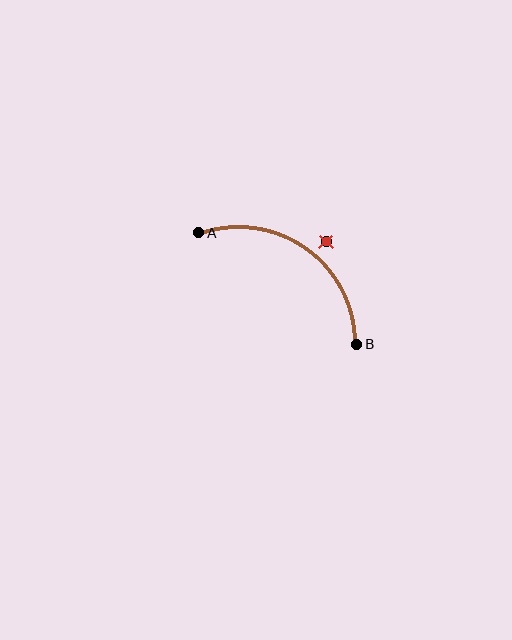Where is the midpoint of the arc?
The arc midpoint is the point on the curve farthest from the straight line joining A and B. It sits above and to the right of that line.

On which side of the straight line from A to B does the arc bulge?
The arc bulges above and to the right of the straight line connecting A and B.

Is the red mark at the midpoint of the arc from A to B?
No — the red mark does not lie on the arc at all. It sits slightly outside the curve.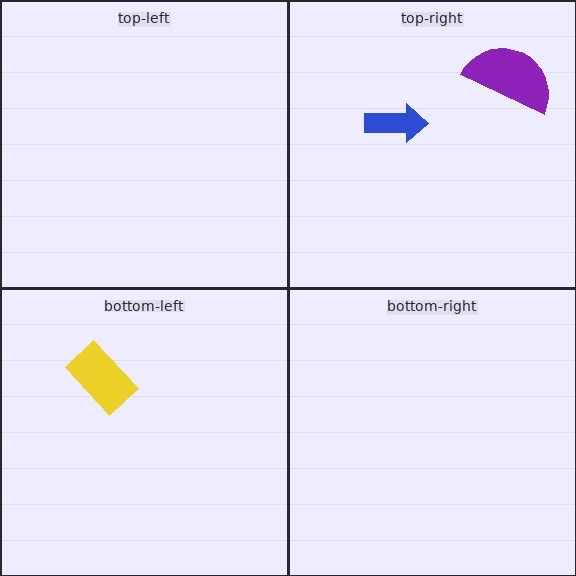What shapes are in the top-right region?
The blue arrow, the purple semicircle.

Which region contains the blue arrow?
The top-right region.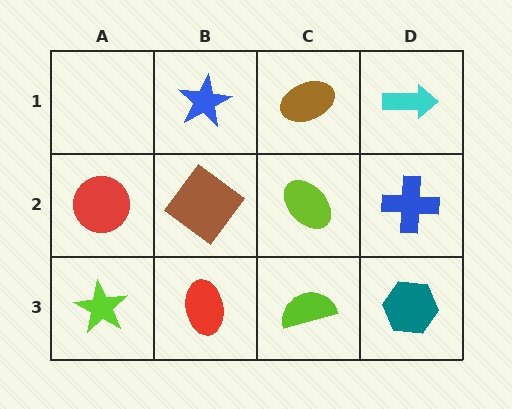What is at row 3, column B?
A red ellipse.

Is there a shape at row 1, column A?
No, that cell is empty.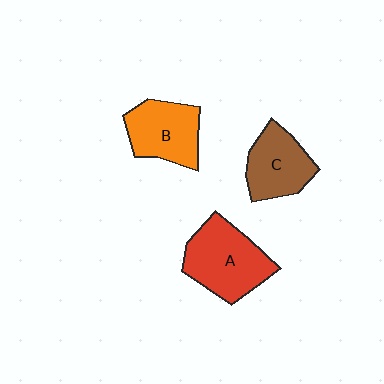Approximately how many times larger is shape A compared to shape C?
Approximately 1.3 times.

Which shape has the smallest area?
Shape C (brown).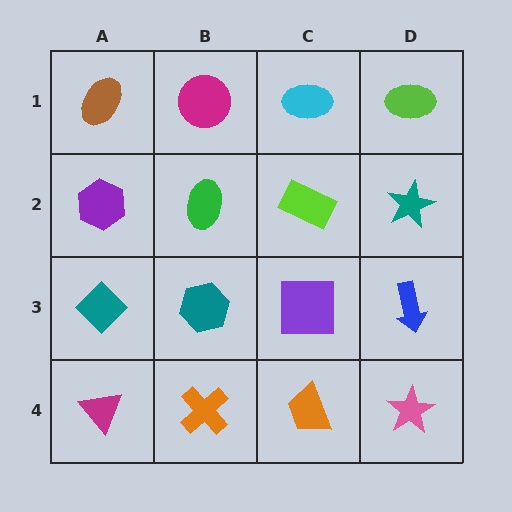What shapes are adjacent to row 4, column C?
A purple square (row 3, column C), an orange cross (row 4, column B), a pink star (row 4, column D).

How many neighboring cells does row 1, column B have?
3.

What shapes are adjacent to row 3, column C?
A lime rectangle (row 2, column C), an orange trapezoid (row 4, column C), a teal hexagon (row 3, column B), a blue arrow (row 3, column D).